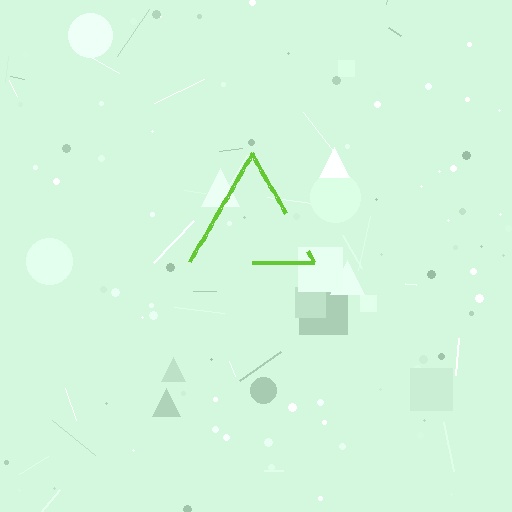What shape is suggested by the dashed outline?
The dashed outline suggests a triangle.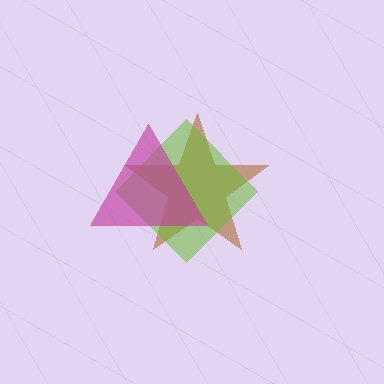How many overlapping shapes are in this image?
There are 3 overlapping shapes in the image.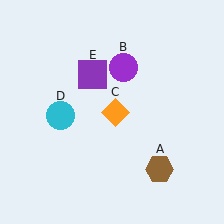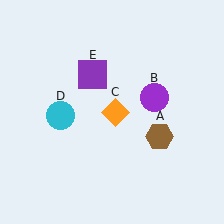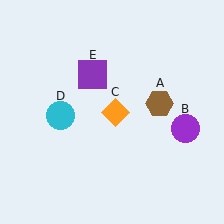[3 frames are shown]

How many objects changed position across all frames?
2 objects changed position: brown hexagon (object A), purple circle (object B).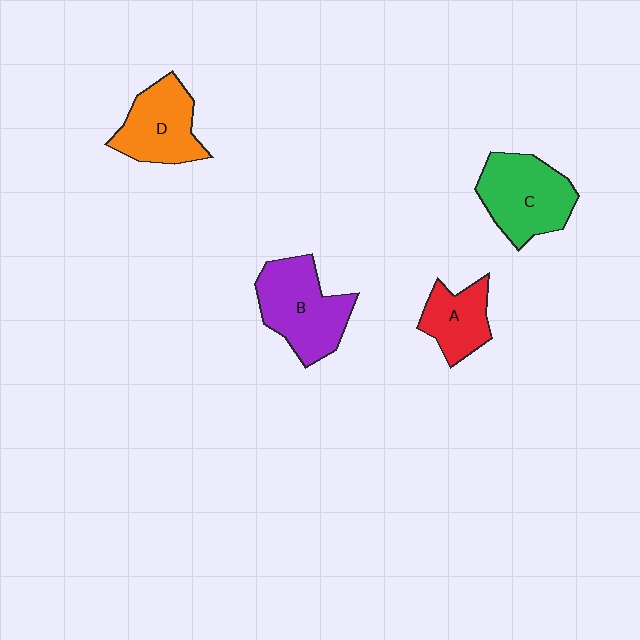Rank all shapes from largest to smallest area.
From largest to smallest: B (purple), C (green), D (orange), A (red).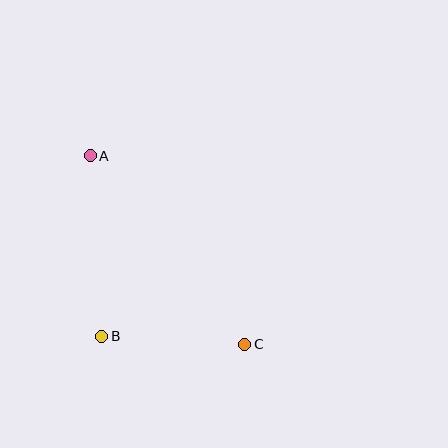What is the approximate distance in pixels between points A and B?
The distance between A and B is approximately 181 pixels.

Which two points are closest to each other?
Points B and C are closest to each other.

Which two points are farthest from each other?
Points A and C are farthest from each other.